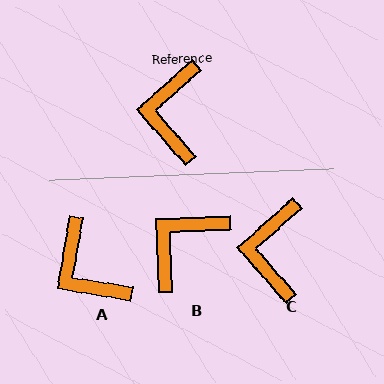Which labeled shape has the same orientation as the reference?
C.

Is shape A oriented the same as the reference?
No, it is off by about 39 degrees.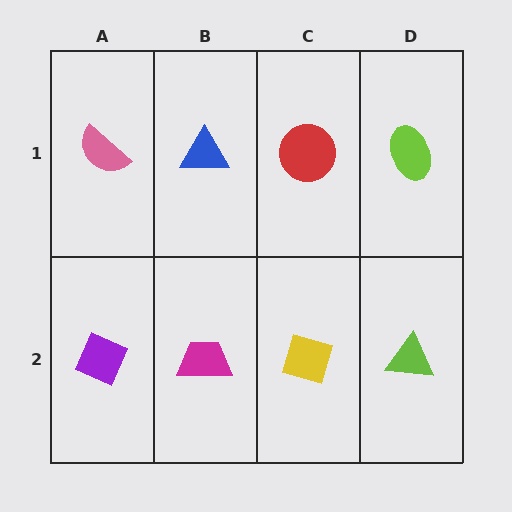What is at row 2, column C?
A yellow diamond.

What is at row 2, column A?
A purple diamond.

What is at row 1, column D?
A lime ellipse.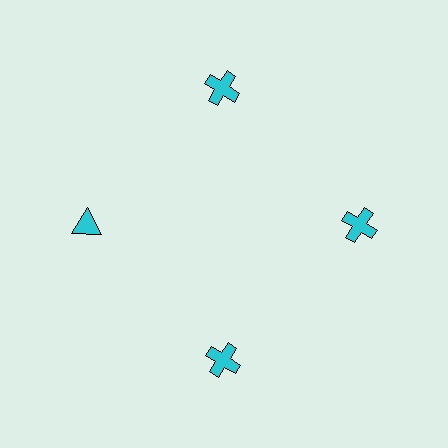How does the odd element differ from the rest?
It has a different shape: triangle instead of cross.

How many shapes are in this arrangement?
There are 4 shapes arranged in a ring pattern.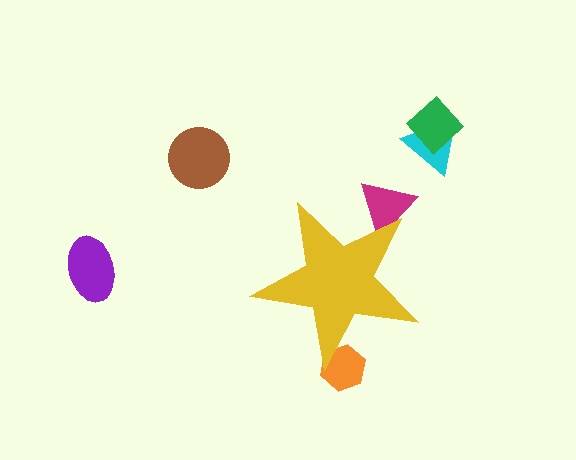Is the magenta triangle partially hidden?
Yes, the magenta triangle is partially hidden behind the yellow star.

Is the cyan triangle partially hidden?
No, the cyan triangle is fully visible.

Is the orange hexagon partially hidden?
Yes, the orange hexagon is partially hidden behind the yellow star.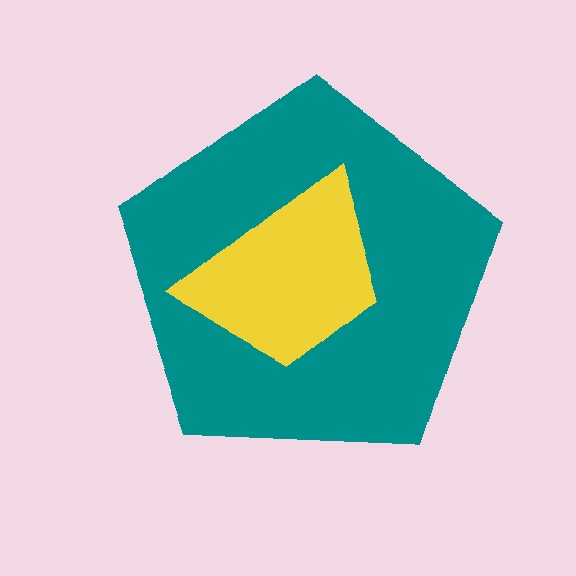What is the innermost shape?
The yellow trapezoid.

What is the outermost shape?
The teal pentagon.